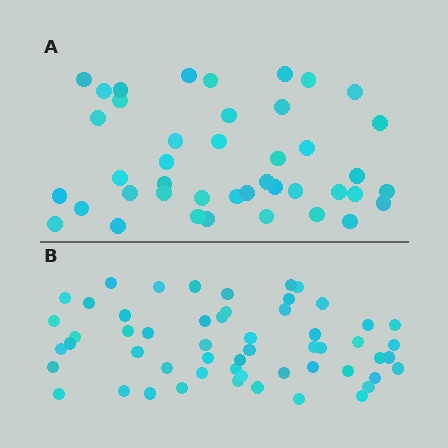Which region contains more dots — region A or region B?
Region B (the bottom region) has more dots.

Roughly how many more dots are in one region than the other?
Region B has approximately 15 more dots than region A.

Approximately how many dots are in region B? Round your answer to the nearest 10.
About 60 dots. (The exact count is 55, which rounds to 60.)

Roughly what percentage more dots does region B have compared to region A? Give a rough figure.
About 30% more.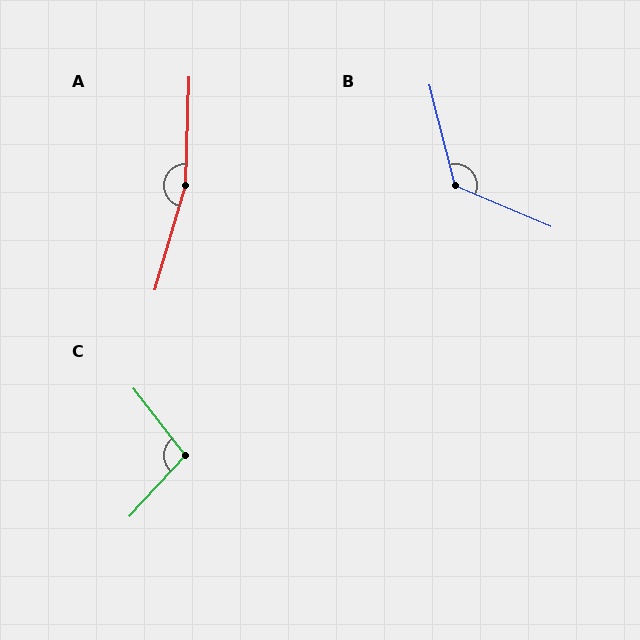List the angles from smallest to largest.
C (99°), B (127°), A (166°).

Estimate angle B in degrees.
Approximately 127 degrees.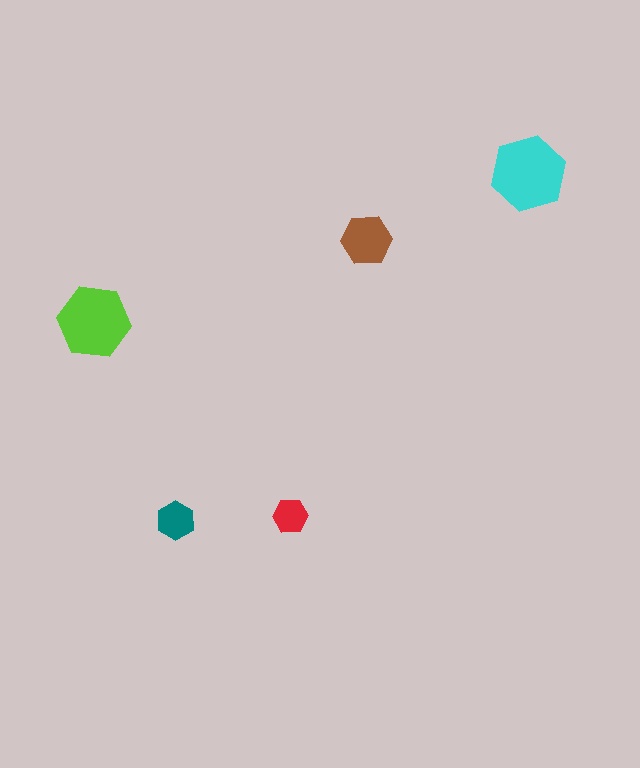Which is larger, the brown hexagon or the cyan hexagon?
The cyan one.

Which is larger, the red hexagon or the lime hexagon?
The lime one.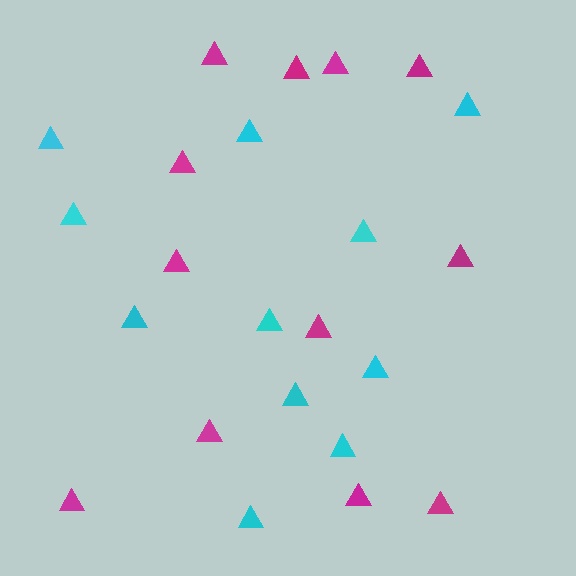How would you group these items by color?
There are 2 groups: one group of cyan triangles (11) and one group of magenta triangles (12).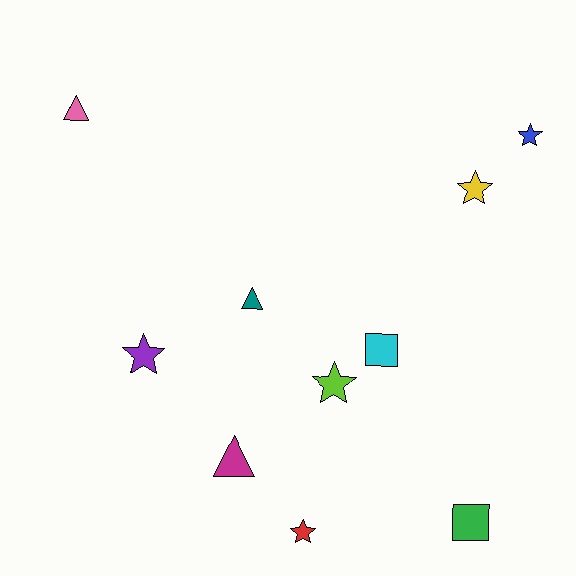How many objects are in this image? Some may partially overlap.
There are 10 objects.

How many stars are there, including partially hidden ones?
There are 5 stars.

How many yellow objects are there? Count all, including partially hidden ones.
There is 1 yellow object.